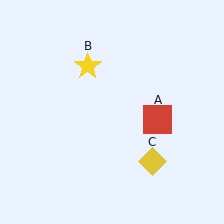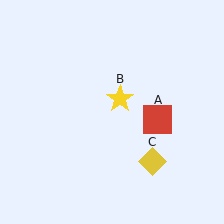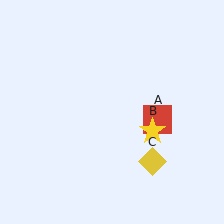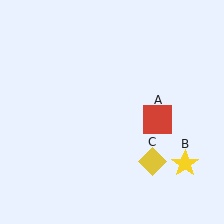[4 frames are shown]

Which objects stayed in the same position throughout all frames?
Red square (object A) and yellow diamond (object C) remained stationary.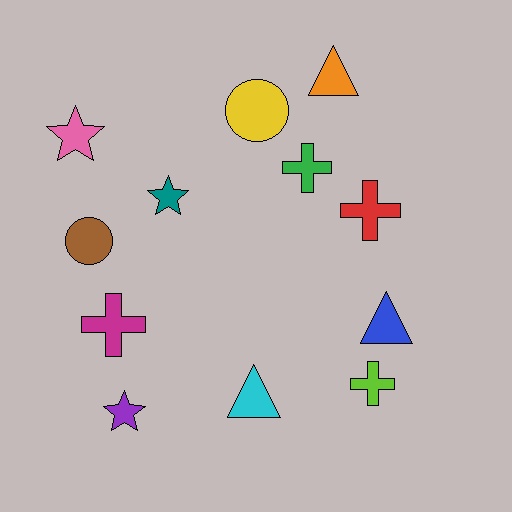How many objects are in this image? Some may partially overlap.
There are 12 objects.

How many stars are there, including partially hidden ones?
There are 3 stars.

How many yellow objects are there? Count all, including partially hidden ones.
There is 1 yellow object.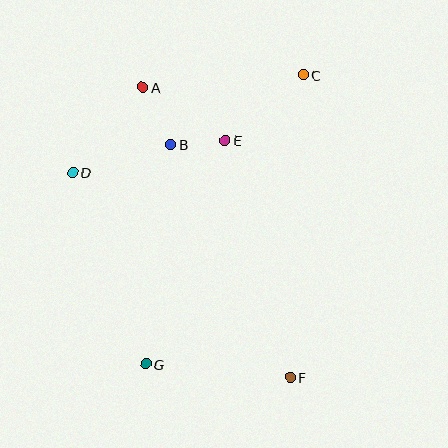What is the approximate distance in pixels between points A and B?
The distance between A and B is approximately 63 pixels.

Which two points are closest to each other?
Points B and E are closest to each other.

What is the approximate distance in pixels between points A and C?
The distance between A and C is approximately 161 pixels.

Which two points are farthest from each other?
Points C and G are farthest from each other.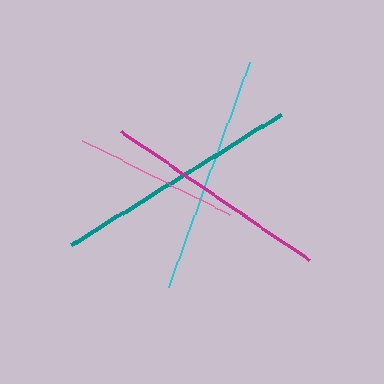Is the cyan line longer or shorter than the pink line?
The cyan line is longer than the pink line.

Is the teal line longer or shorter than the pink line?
The teal line is longer than the pink line.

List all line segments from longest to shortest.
From longest to shortest: teal, cyan, magenta, pink.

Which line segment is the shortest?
The pink line is the shortest at approximately 165 pixels.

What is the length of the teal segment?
The teal segment is approximately 247 pixels long.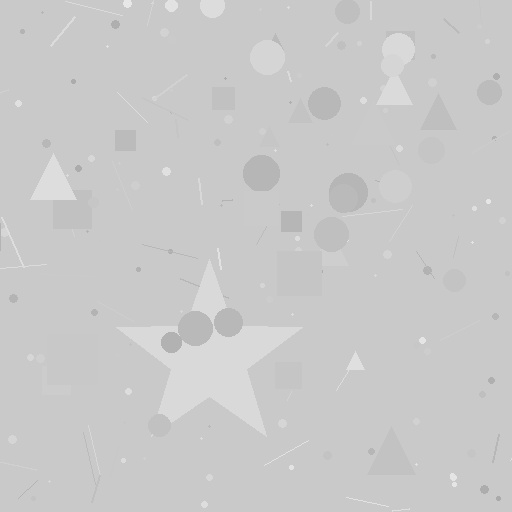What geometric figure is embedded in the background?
A star is embedded in the background.